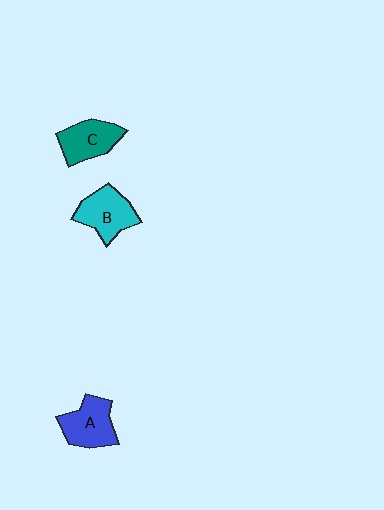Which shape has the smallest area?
Shape C (teal).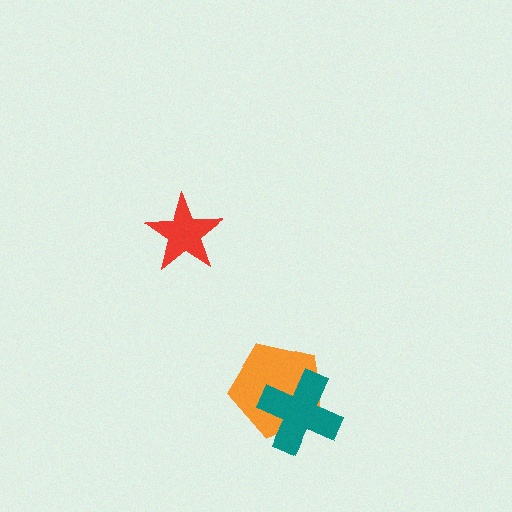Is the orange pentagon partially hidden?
Yes, it is partially covered by another shape.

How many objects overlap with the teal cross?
1 object overlaps with the teal cross.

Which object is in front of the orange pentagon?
The teal cross is in front of the orange pentagon.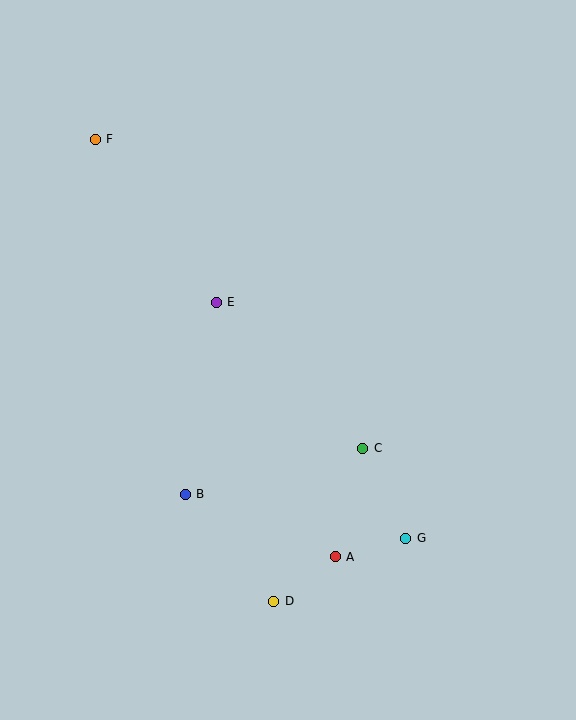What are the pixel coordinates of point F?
Point F is at (95, 139).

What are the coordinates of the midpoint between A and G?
The midpoint between A and G is at (371, 547).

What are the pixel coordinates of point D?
Point D is at (274, 601).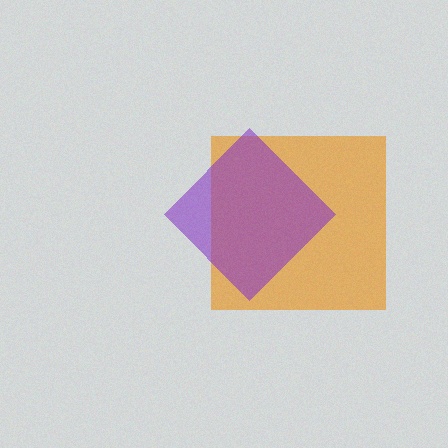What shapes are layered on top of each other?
The layered shapes are: an orange square, a purple diamond.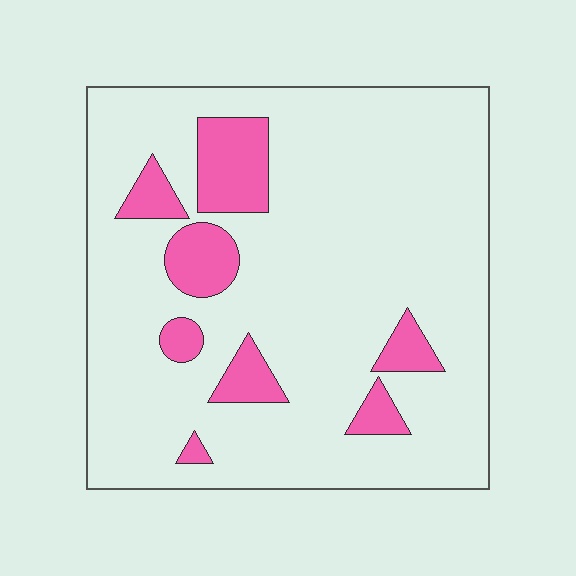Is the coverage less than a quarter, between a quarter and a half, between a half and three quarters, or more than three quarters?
Less than a quarter.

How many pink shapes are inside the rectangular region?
8.